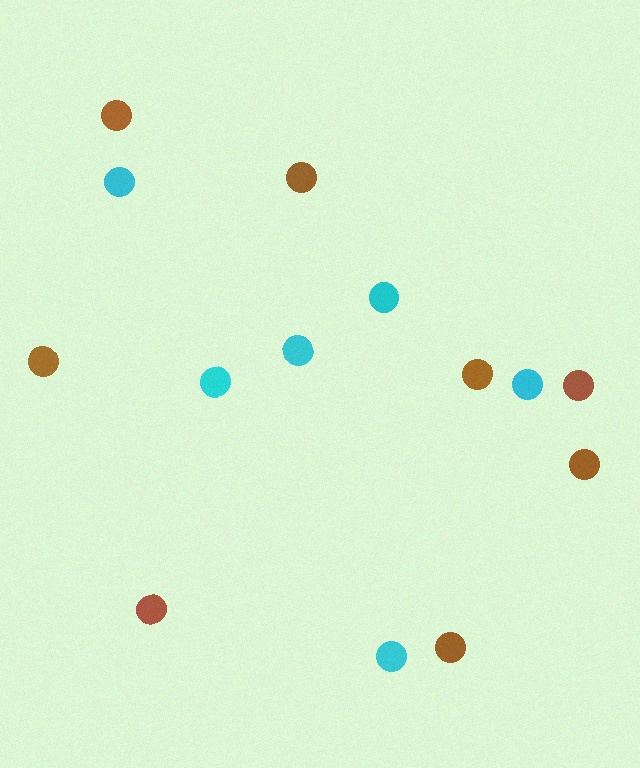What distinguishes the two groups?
There are 2 groups: one group of cyan circles (6) and one group of brown circles (8).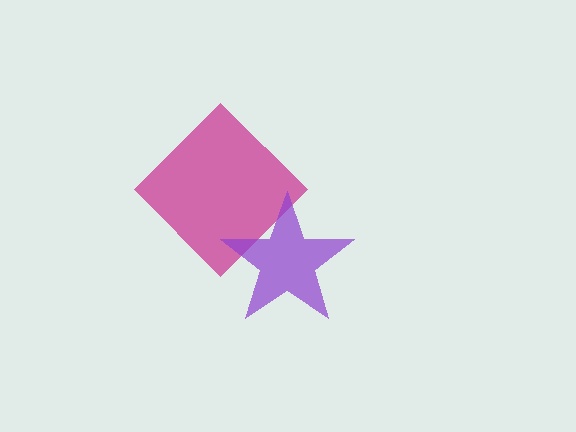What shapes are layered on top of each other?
The layered shapes are: a magenta diamond, a purple star.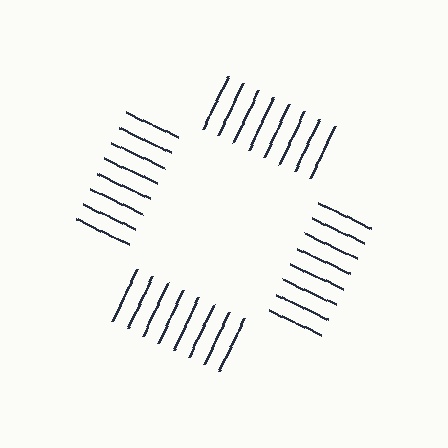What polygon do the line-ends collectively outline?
An illusory square — the line segments terminate on its edges but no continuous stroke is drawn.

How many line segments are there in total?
32 — 8 along each of the 4 edges.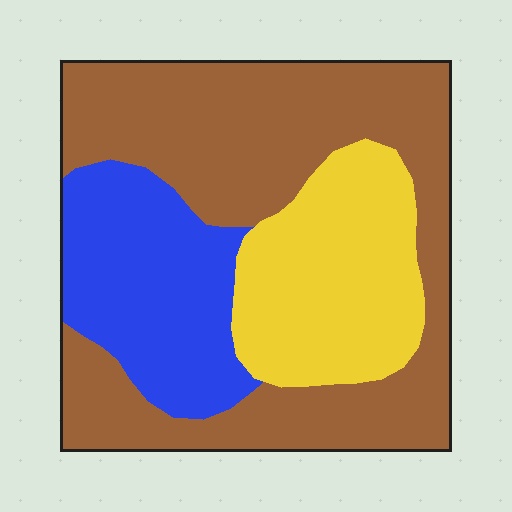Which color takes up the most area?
Brown, at roughly 55%.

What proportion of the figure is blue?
Blue takes up about one quarter (1/4) of the figure.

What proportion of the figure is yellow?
Yellow covers 24% of the figure.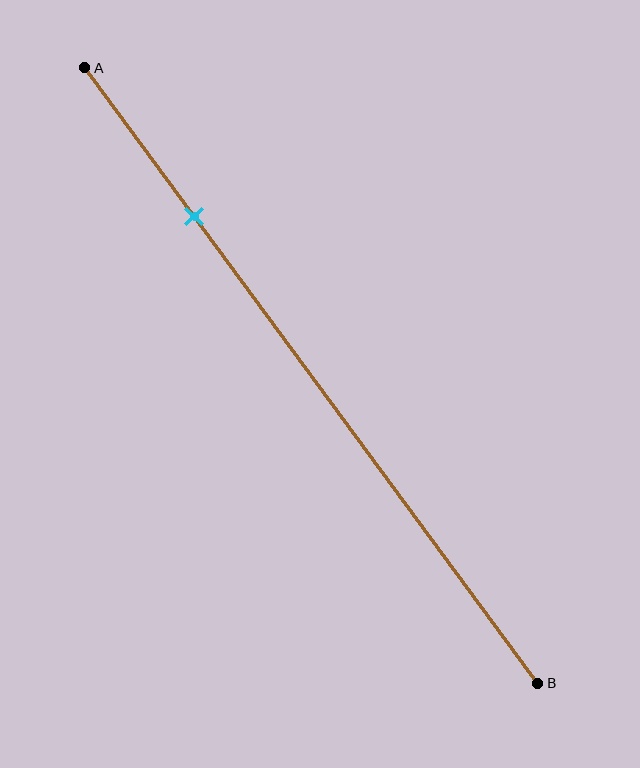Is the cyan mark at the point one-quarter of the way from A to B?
Yes, the mark is approximately at the one-quarter point.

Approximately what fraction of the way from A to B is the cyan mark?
The cyan mark is approximately 25% of the way from A to B.